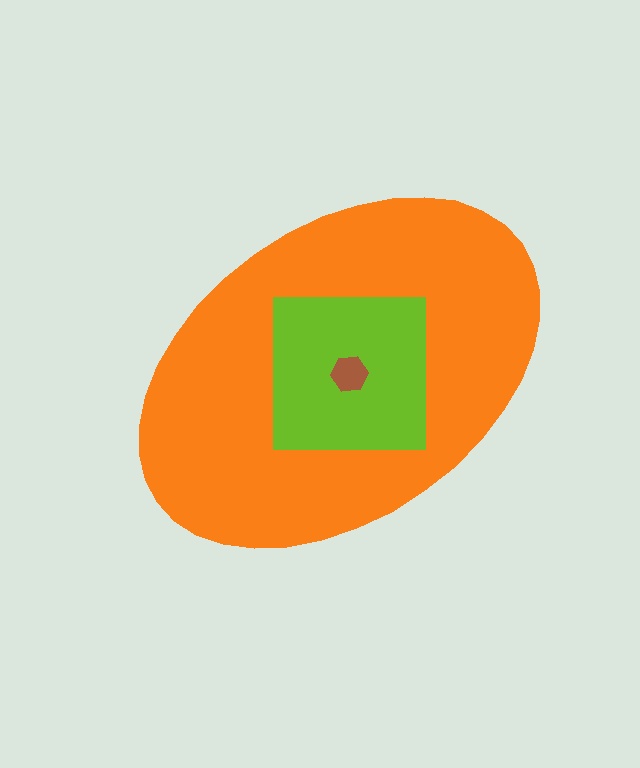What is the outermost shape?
The orange ellipse.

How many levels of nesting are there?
3.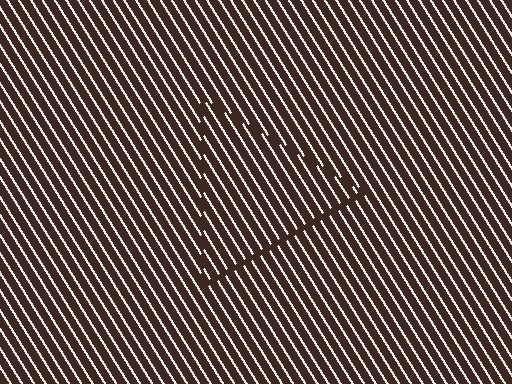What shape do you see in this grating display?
An illusory triangle. The interior of the shape contains the same grating, shifted by half a period — the contour is defined by the phase discontinuity where line-ends from the inner and outer gratings abut.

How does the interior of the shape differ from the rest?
The interior of the shape contains the same grating, shifted by half a period — the contour is defined by the phase discontinuity where line-ends from the inner and outer gratings abut.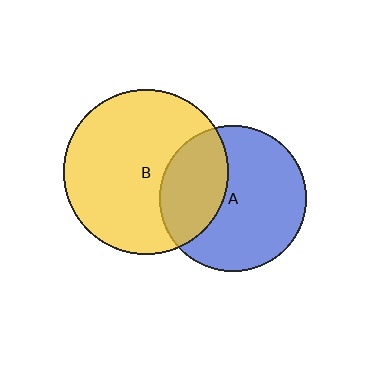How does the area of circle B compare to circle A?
Approximately 1.3 times.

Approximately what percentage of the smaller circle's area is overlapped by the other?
Approximately 35%.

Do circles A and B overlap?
Yes.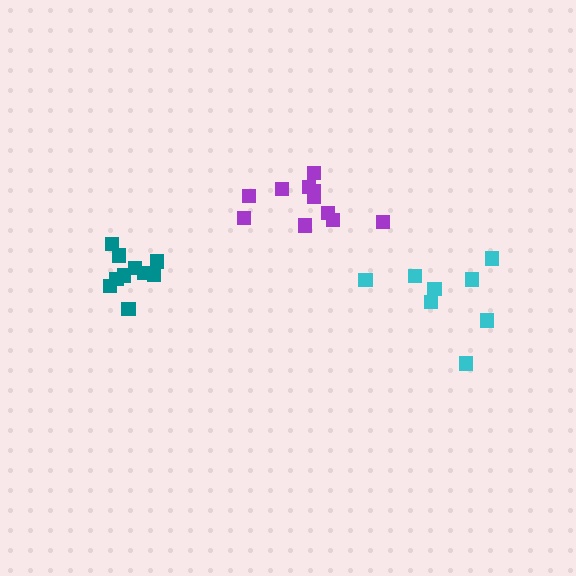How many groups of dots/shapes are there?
There are 3 groups.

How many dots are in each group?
Group 1: 11 dots, Group 2: 8 dots, Group 3: 10 dots (29 total).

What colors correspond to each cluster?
The clusters are colored: purple, cyan, teal.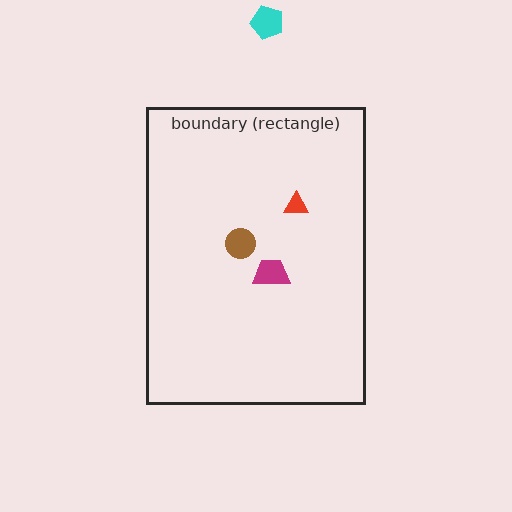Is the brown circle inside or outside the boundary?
Inside.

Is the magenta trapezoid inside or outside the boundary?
Inside.